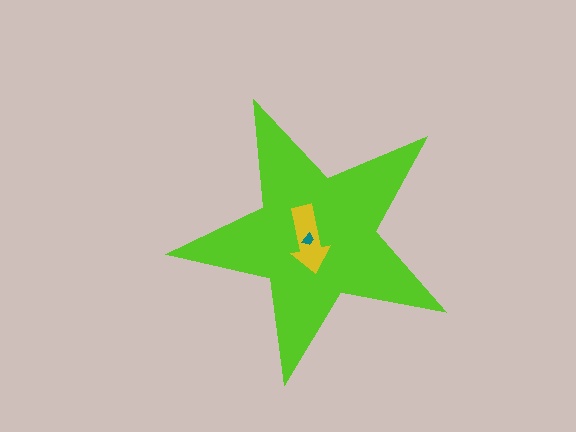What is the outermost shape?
The lime star.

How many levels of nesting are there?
3.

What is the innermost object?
The teal trapezoid.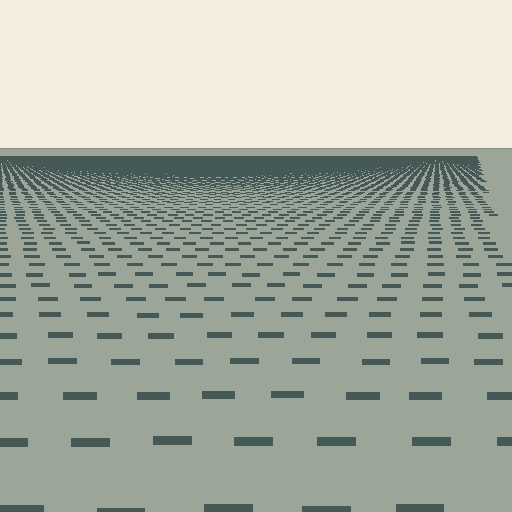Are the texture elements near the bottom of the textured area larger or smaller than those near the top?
Larger. Near the bottom, elements are closer to the viewer and appear at a bigger on-screen size.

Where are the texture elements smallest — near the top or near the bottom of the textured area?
Near the top.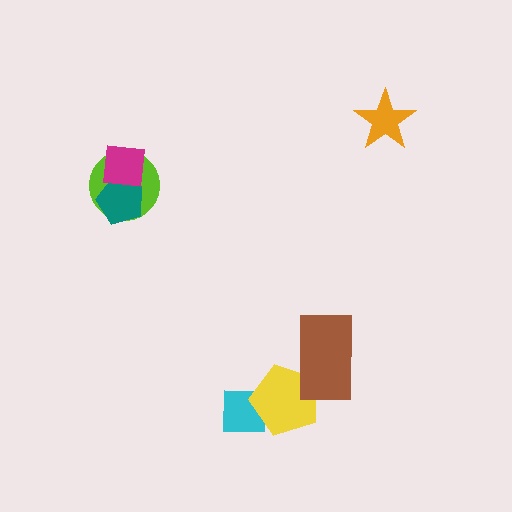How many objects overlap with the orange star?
0 objects overlap with the orange star.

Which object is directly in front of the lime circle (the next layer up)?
The teal pentagon is directly in front of the lime circle.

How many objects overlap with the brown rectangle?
1 object overlaps with the brown rectangle.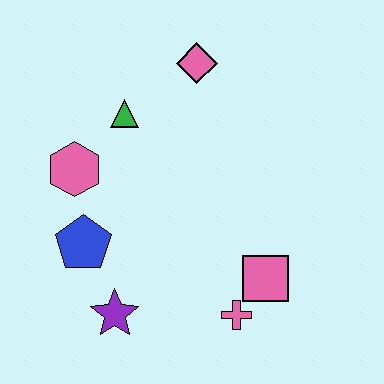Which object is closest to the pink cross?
The pink square is closest to the pink cross.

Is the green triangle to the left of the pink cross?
Yes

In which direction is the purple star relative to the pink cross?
The purple star is to the left of the pink cross.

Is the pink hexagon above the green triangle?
No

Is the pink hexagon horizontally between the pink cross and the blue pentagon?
No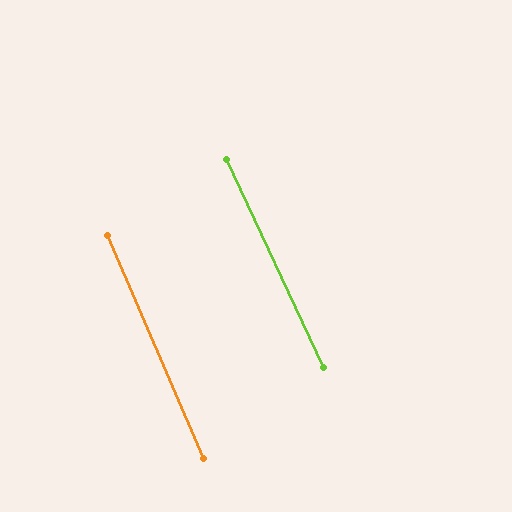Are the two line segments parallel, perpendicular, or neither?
Parallel — their directions differ by only 1.7°.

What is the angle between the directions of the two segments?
Approximately 2 degrees.